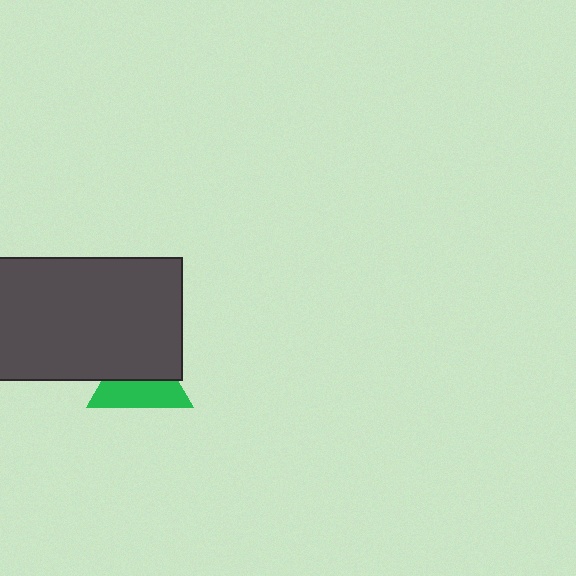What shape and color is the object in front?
The object in front is a dark gray rectangle.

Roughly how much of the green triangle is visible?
About half of it is visible (roughly 48%).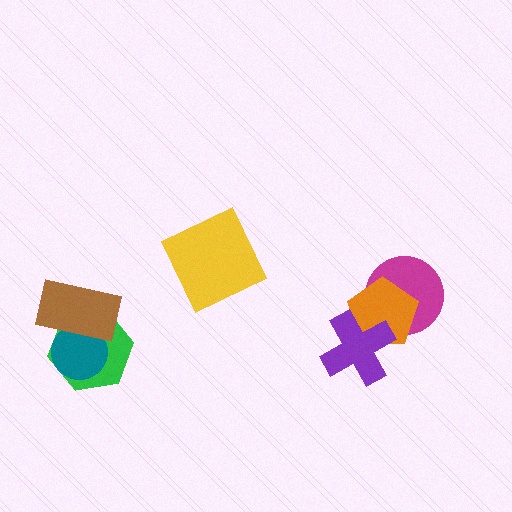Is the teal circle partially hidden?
Yes, it is partially covered by another shape.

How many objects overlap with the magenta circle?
1 object overlaps with the magenta circle.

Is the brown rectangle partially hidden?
No, no other shape covers it.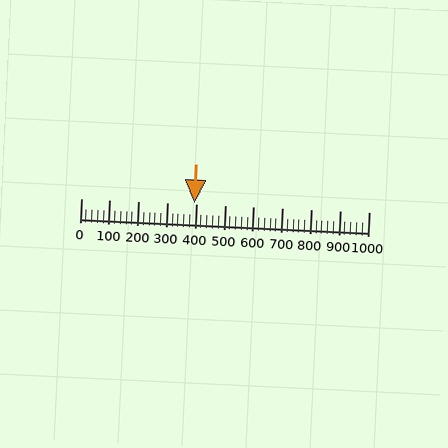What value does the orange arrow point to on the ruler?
The orange arrow points to approximately 394.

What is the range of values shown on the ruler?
The ruler shows values from 0 to 1000.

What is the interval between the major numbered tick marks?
The major tick marks are spaced 100 units apart.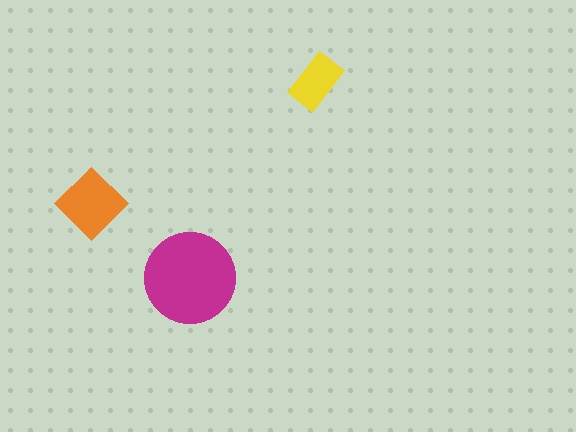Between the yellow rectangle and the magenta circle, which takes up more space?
The magenta circle.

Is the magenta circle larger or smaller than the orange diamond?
Larger.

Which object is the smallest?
The yellow rectangle.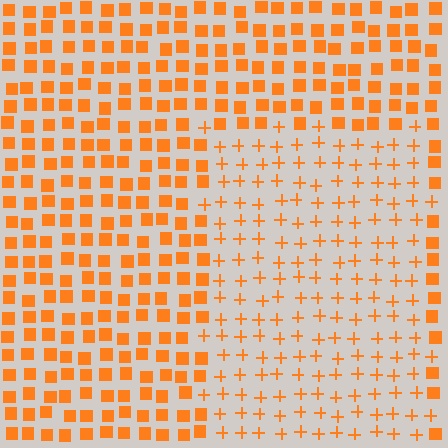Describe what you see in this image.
The image is filled with small orange elements arranged in a uniform grid. A rectangle-shaped region contains plus signs, while the surrounding area contains squares. The boundary is defined purely by the change in element shape.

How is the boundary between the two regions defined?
The boundary is defined by a change in element shape: plus signs inside vs. squares outside. All elements share the same color and spacing.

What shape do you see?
I see a rectangle.